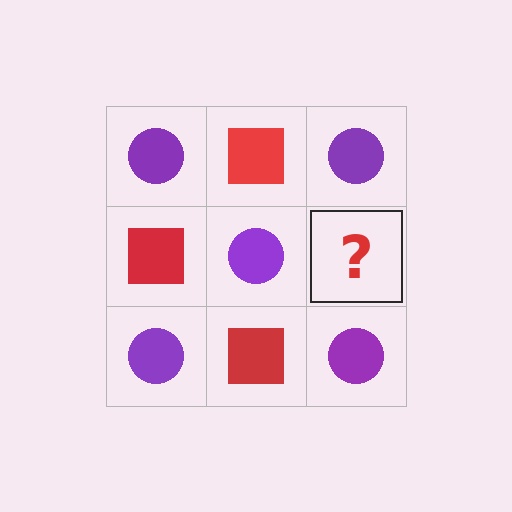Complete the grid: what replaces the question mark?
The question mark should be replaced with a red square.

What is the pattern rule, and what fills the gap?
The rule is that it alternates purple circle and red square in a checkerboard pattern. The gap should be filled with a red square.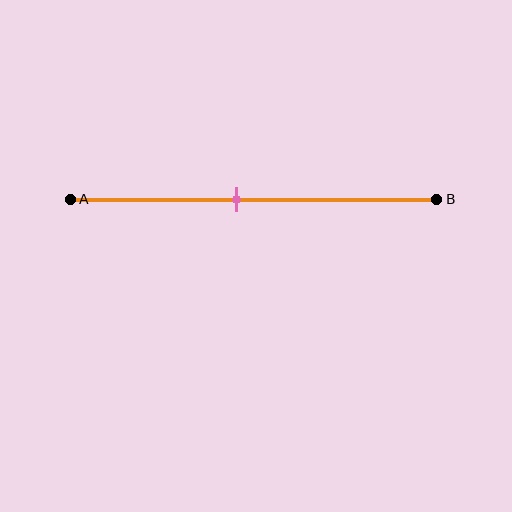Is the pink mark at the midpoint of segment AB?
No, the mark is at about 45% from A, not at the 50% midpoint.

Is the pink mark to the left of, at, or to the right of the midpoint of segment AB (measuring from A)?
The pink mark is to the left of the midpoint of segment AB.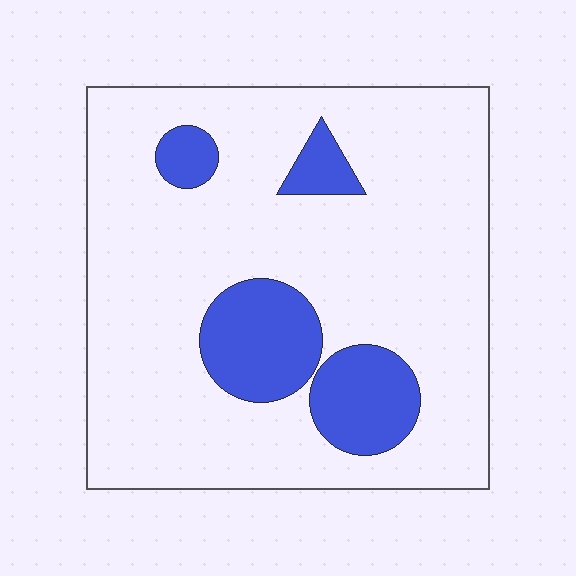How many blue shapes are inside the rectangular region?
4.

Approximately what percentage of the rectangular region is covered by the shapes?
Approximately 20%.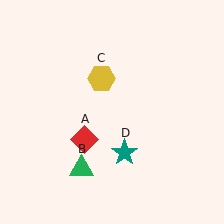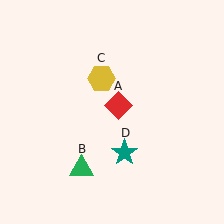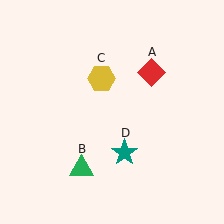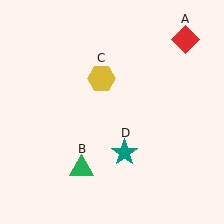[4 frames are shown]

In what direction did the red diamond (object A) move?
The red diamond (object A) moved up and to the right.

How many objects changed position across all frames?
1 object changed position: red diamond (object A).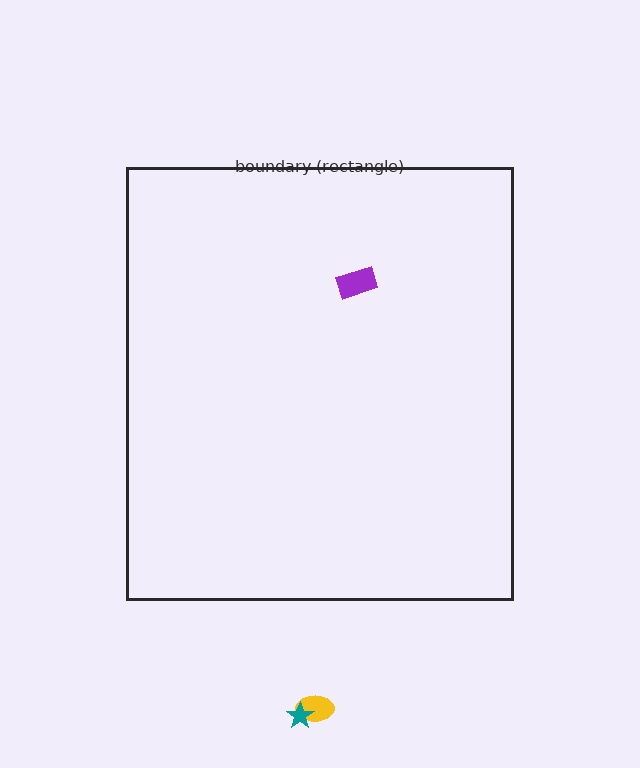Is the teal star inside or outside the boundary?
Outside.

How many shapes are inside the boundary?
1 inside, 2 outside.